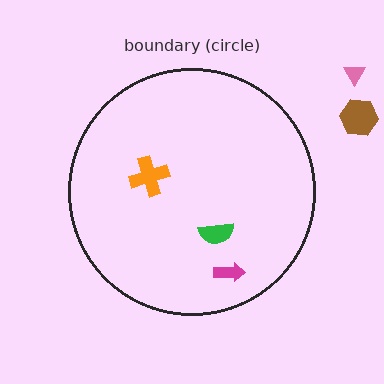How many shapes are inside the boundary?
3 inside, 2 outside.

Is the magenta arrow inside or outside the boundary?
Inside.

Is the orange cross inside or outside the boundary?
Inside.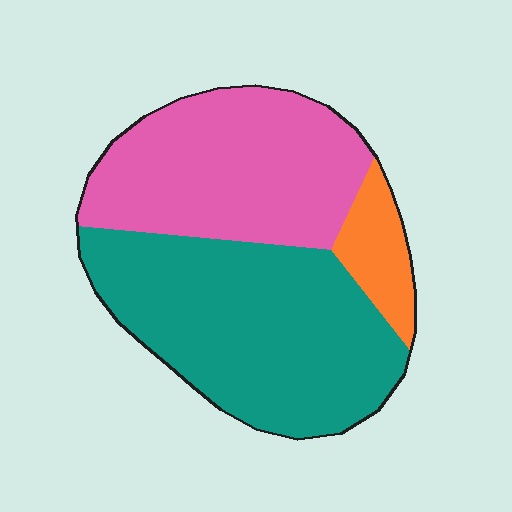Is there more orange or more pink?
Pink.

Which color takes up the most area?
Teal, at roughly 50%.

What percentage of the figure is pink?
Pink covers roughly 40% of the figure.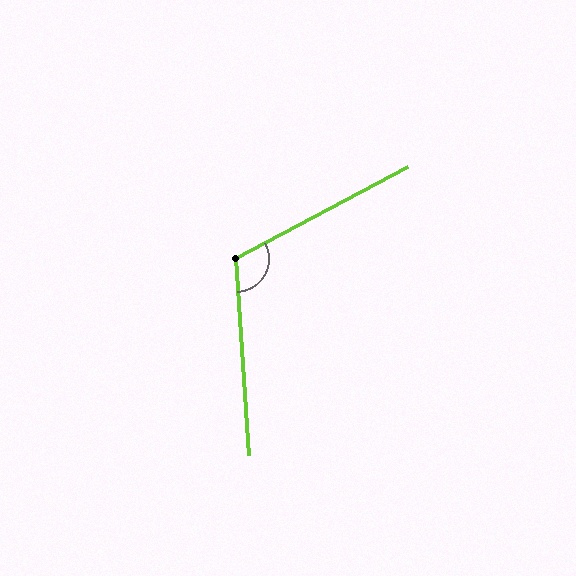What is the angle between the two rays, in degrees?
Approximately 114 degrees.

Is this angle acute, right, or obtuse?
It is obtuse.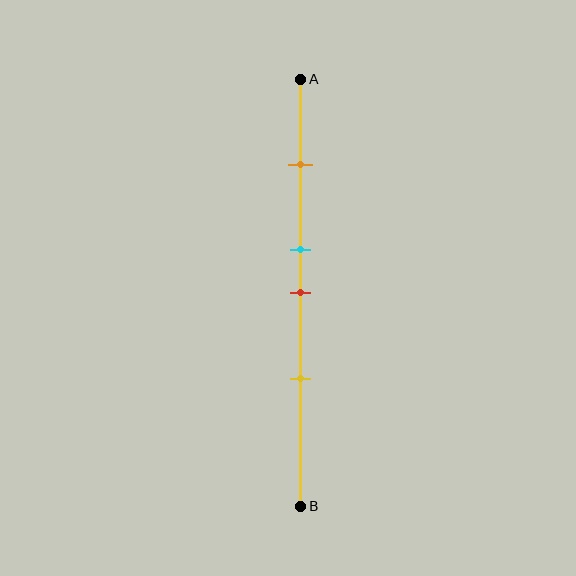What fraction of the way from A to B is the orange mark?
The orange mark is approximately 20% (0.2) of the way from A to B.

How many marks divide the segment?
There are 4 marks dividing the segment.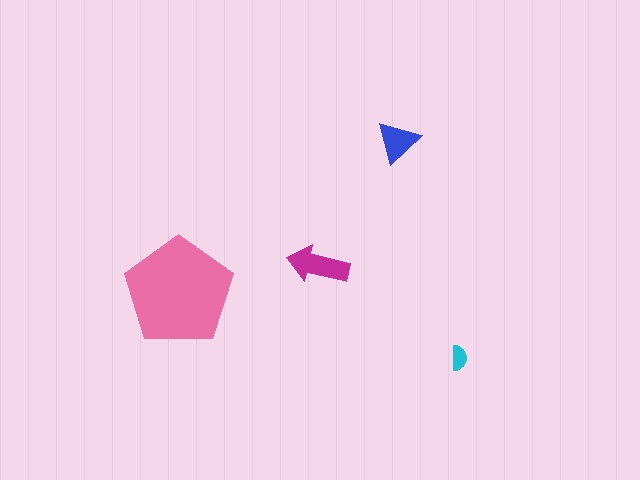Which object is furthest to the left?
The pink pentagon is leftmost.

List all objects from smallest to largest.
The cyan semicircle, the blue triangle, the magenta arrow, the pink pentagon.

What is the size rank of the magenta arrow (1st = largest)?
2nd.